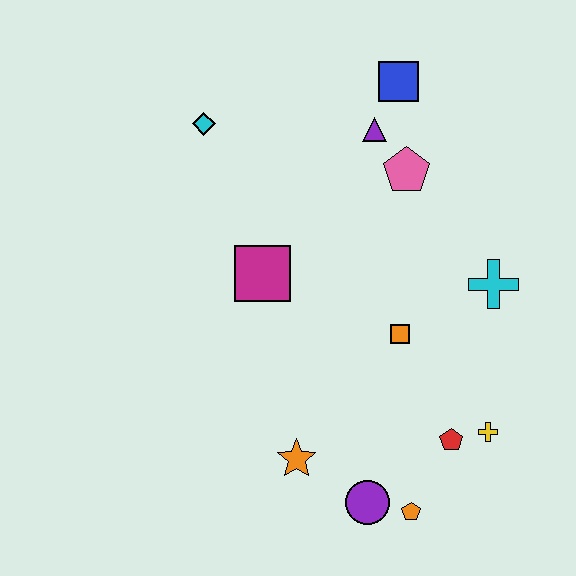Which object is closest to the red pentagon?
The yellow cross is closest to the red pentagon.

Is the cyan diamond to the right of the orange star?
No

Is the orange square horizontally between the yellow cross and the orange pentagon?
No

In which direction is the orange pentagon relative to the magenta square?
The orange pentagon is below the magenta square.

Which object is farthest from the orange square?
The cyan diamond is farthest from the orange square.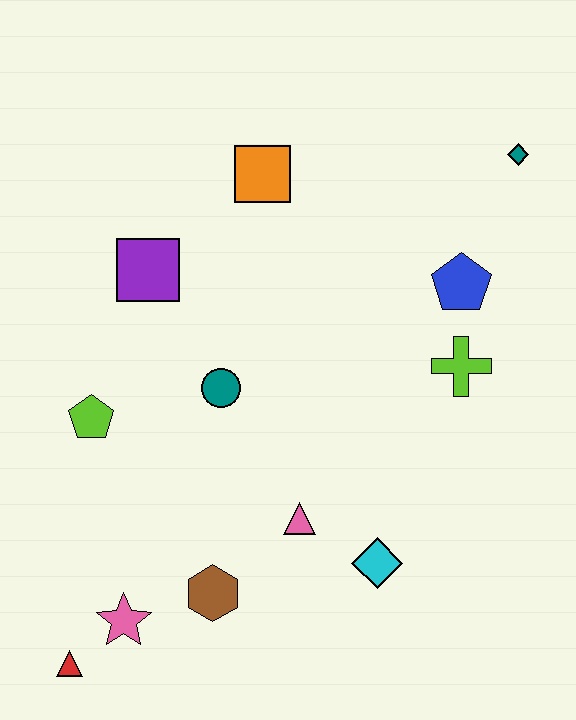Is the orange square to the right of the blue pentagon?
No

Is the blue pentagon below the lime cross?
No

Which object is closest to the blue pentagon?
The lime cross is closest to the blue pentagon.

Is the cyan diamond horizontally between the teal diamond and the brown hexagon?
Yes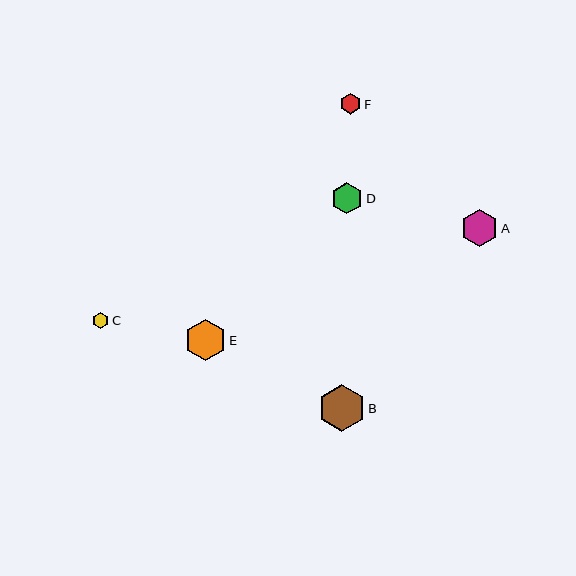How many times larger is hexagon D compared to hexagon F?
Hexagon D is approximately 1.5 times the size of hexagon F.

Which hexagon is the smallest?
Hexagon C is the smallest with a size of approximately 16 pixels.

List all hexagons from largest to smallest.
From largest to smallest: B, E, A, D, F, C.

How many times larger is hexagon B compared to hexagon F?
Hexagon B is approximately 2.2 times the size of hexagon F.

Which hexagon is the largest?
Hexagon B is the largest with a size of approximately 47 pixels.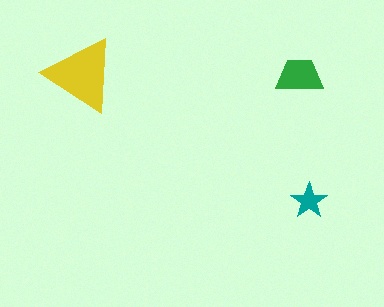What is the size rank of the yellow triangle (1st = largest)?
1st.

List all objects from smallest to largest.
The teal star, the green trapezoid, the yellow triangle.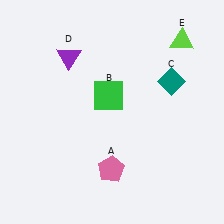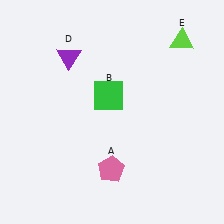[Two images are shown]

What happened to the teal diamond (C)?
The teal diamond (C) was removed in Image 2. It was in the top-right area of Image 1.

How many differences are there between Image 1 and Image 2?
There is 1 difference between the two images.